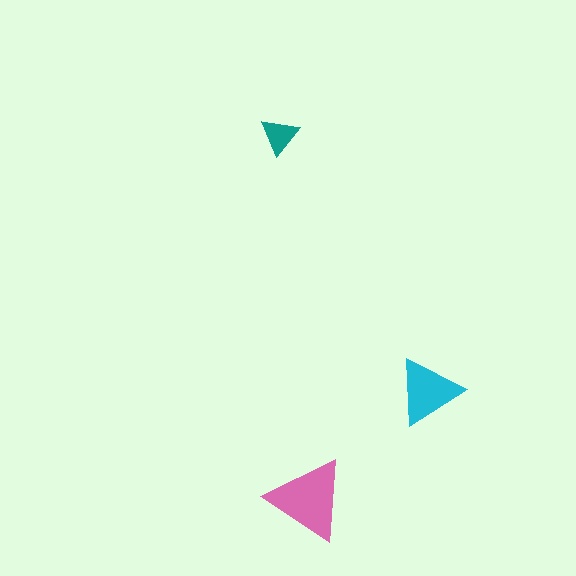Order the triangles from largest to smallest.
the pink one, the cyan one, the teal one.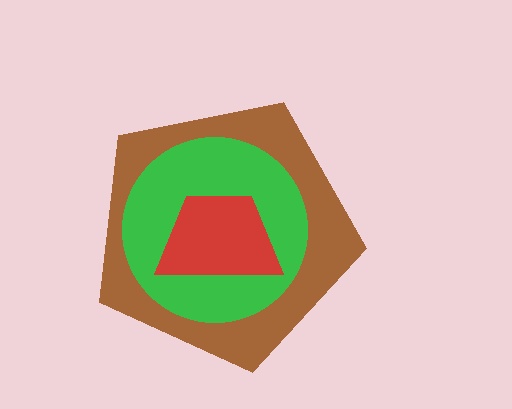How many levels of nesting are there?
3.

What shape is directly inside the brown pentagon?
The green circle.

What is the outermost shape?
The brown pentagon.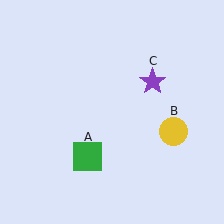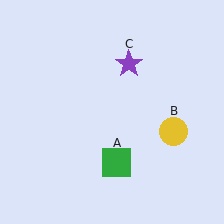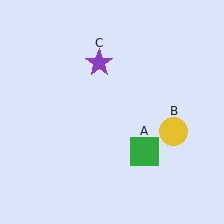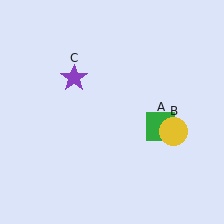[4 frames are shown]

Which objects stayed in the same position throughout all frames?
Yellow circle (object B) remained stationary.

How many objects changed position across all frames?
2 objects changed position: green square (object A), purple star (object C).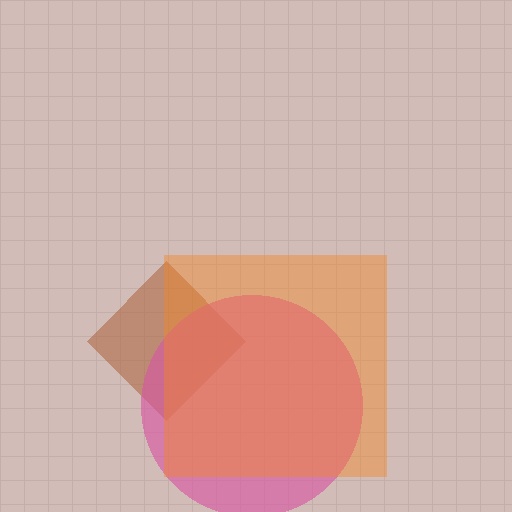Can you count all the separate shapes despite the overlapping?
Yes, there are 3 separate shapes.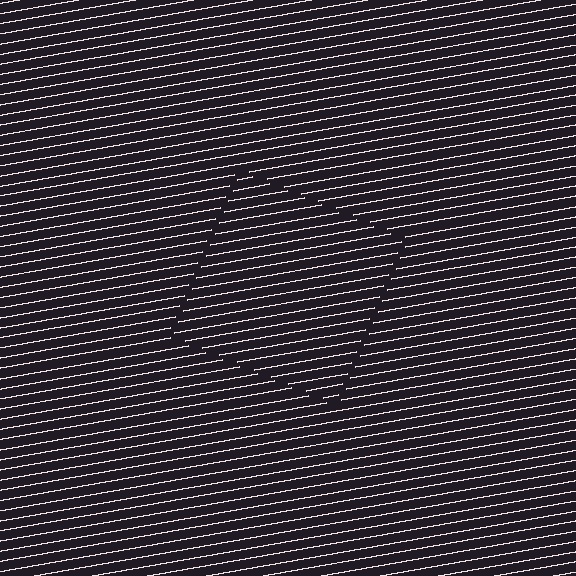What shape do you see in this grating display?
An illusory square. The interior of the shape contains the same grating, shifted by half a period — the contour is defined by the phase discontinuity where line-ends from the inner and outer gratings abut.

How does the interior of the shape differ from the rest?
The interior of the shape contains the same grating, shifted by half a period — the contour is defined by the phase discontinuity where line-ends from the inner and outer gratings abut.